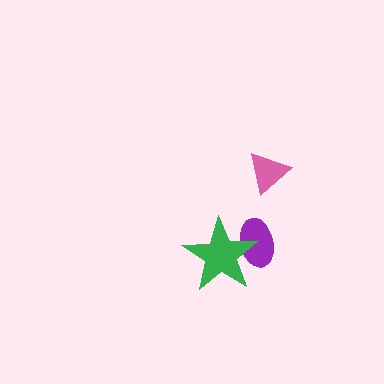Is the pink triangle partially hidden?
No, no other shape covers it.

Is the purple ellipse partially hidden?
Yes, it is partially covered by another shape.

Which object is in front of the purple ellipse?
The green star is in front of the purple ellipse.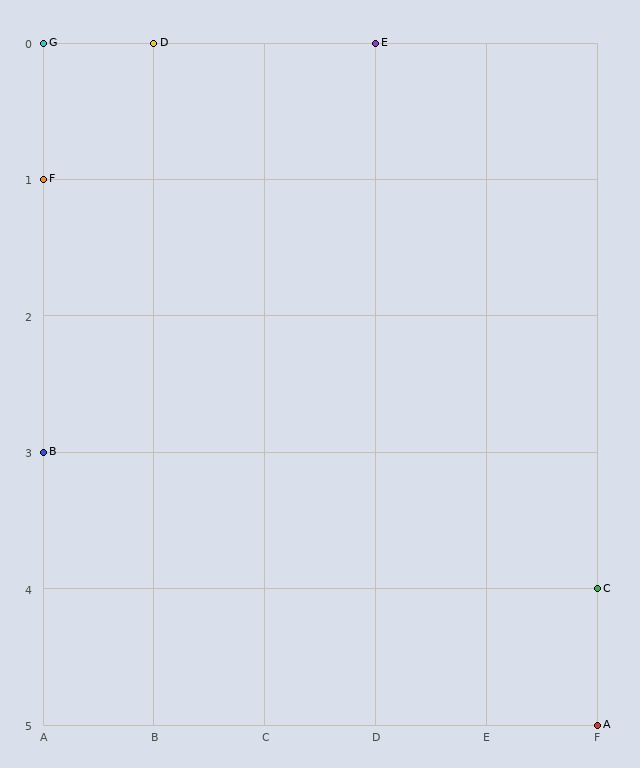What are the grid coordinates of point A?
Point A is at grid coordinates (F, 5).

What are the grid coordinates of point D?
Point D is at grid coordinates (B, 0).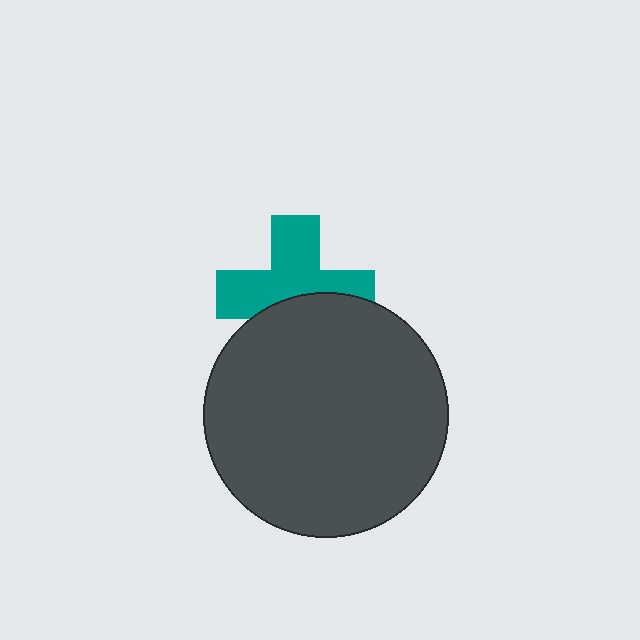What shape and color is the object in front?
The object in front is a dark gray circle.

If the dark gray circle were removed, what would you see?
You would see the complete teal cross.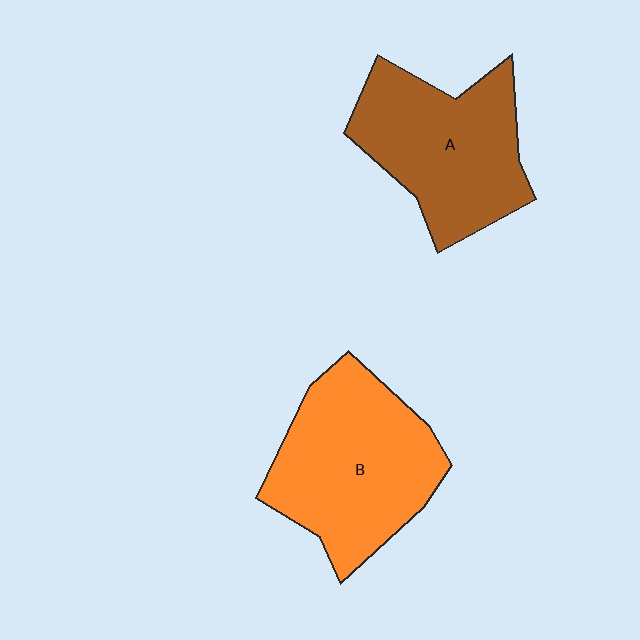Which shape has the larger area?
Shape B (orange).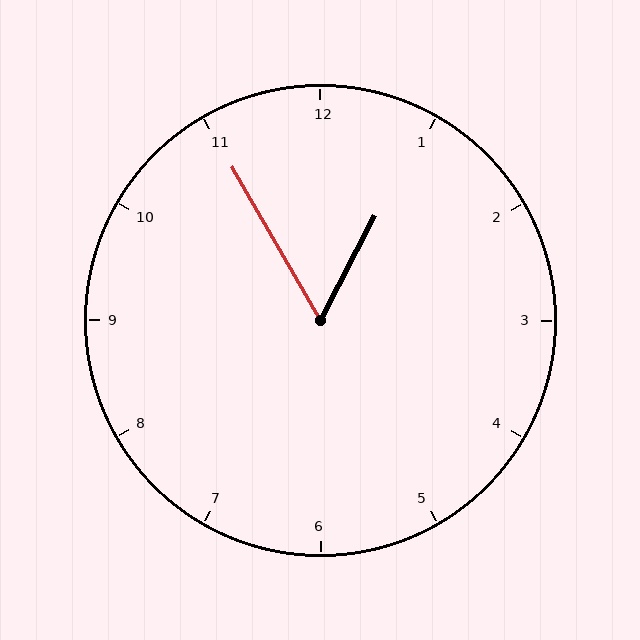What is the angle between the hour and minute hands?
Approximately 58 degrees.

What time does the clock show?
12:55.